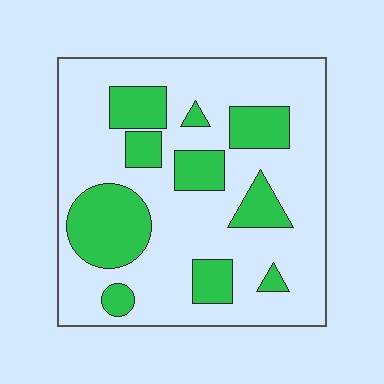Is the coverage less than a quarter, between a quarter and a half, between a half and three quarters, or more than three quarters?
Between a quarter and a half.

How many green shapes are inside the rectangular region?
10.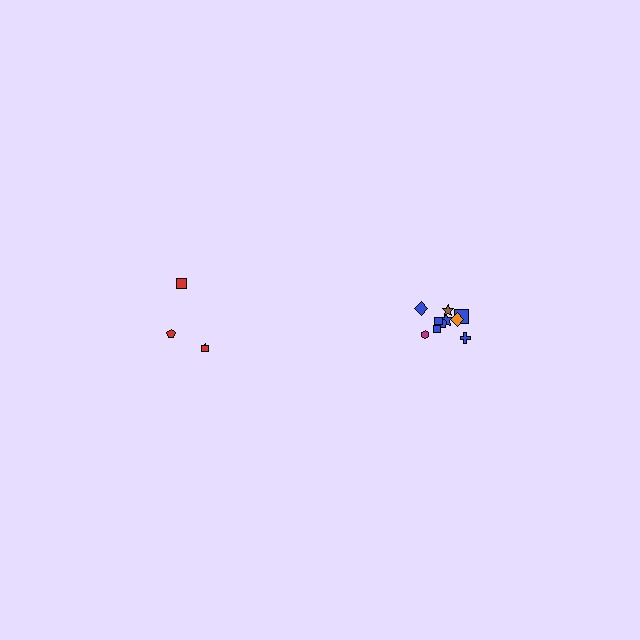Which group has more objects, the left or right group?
The right group.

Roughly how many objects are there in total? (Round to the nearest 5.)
Roughly 15 objects in total.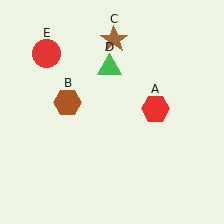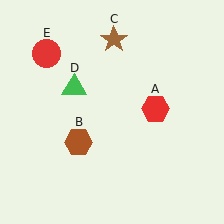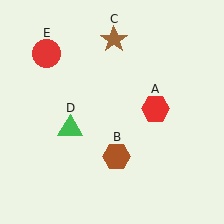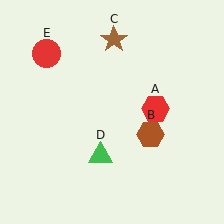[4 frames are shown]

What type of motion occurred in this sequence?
The brown hexagon (object B), green triangle (object D) rotated counterclockwise around the center of the scene.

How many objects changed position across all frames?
2 objects changed position: brown hexagon (object B), green triangle (object D).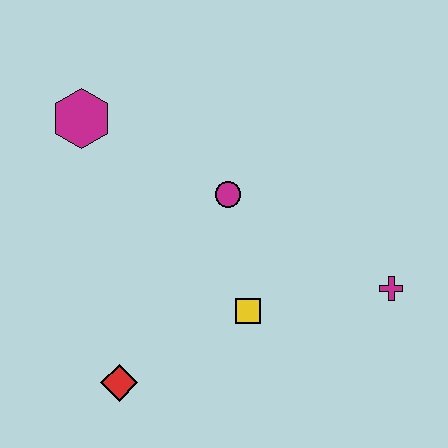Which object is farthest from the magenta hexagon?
The magenta cross is farthest from the magenta hexagon.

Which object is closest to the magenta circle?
The yellow square is closest to the magenta circle.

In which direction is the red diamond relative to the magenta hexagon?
The red diamond is below the magenta hexagon.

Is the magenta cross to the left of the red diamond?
No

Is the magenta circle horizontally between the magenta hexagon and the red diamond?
No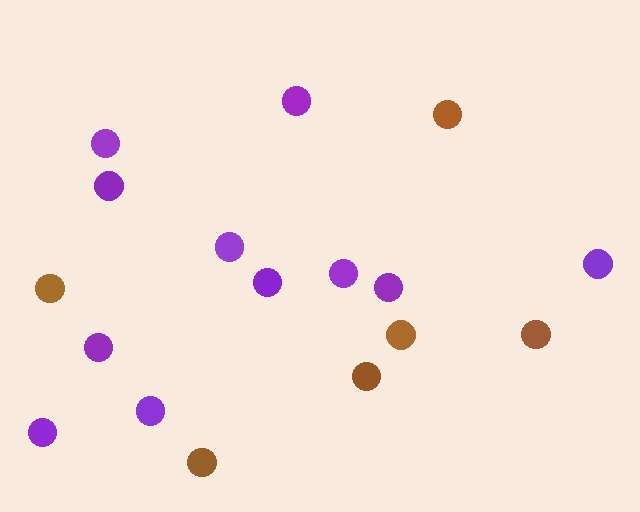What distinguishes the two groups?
There are 2 groups: one group of brown circles (6) and one group of purple circles (11).